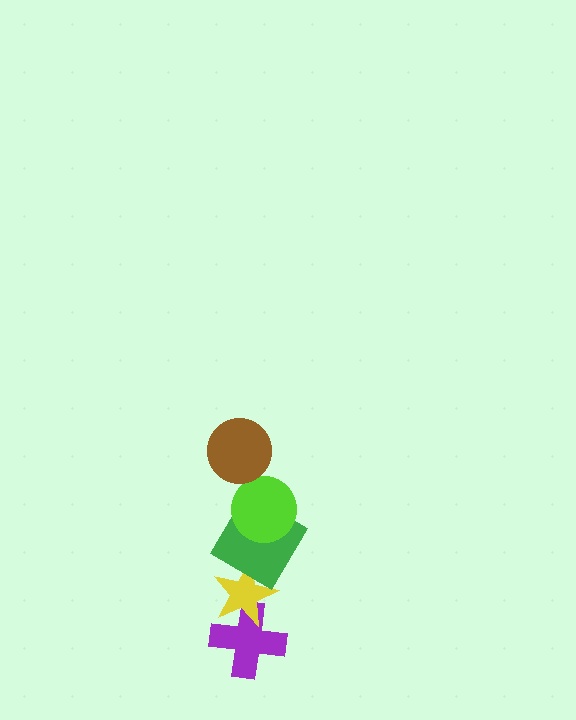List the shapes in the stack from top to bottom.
From top to bottom: the brown circle, the lime circle, the green diamond, the yellow star, the purple cross.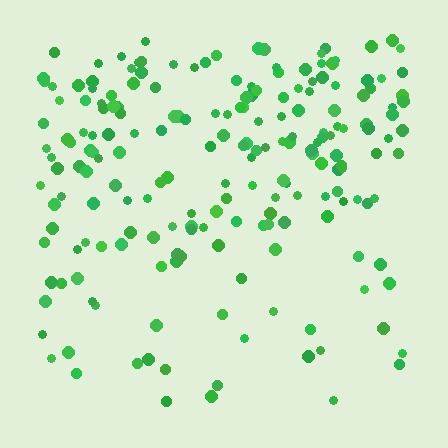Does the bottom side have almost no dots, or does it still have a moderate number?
Still a moderate number, just noticeably fewer than the top.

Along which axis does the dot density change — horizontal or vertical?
Vertical.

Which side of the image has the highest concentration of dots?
The top.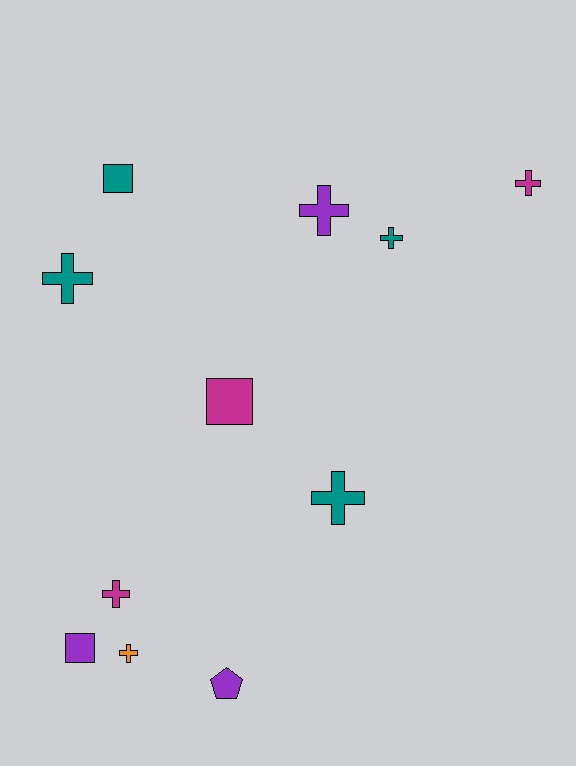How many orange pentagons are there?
There are no orange pentagons.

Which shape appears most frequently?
Cross, with 7 objects.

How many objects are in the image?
There are 11 objects.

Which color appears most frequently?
Teal, with 4 objects.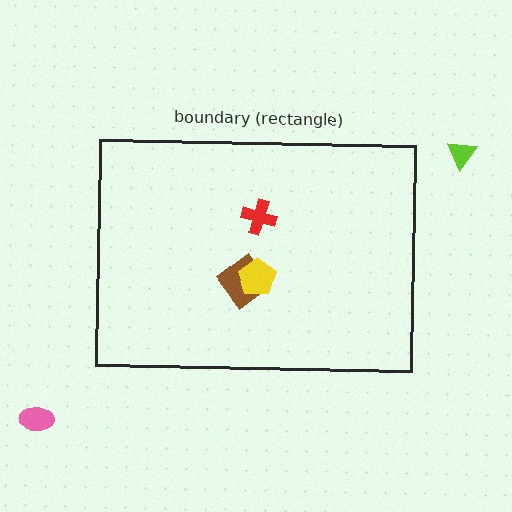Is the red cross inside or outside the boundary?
Inside.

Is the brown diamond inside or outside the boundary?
Inside.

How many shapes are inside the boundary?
3 inside, 2 outside.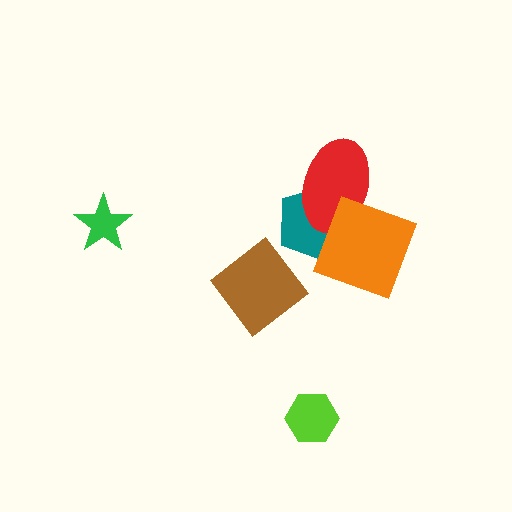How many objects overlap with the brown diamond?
0 objects overlap with the brown diamond.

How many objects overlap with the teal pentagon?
2 objects overlap with the teal pentagon.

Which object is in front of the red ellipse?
The orange square is in front of the red ellipse.